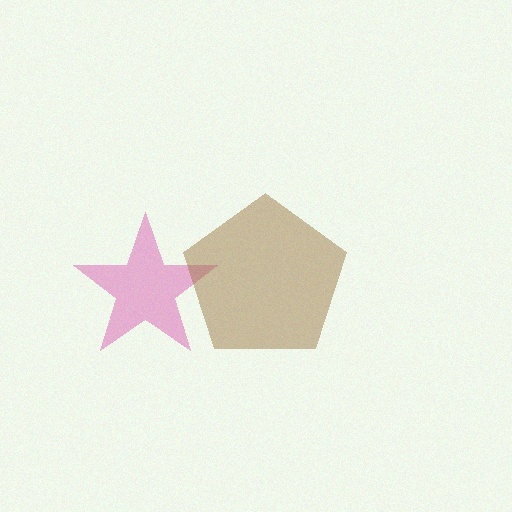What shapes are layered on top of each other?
The layered shapes are: a pink star, a brown pentagon.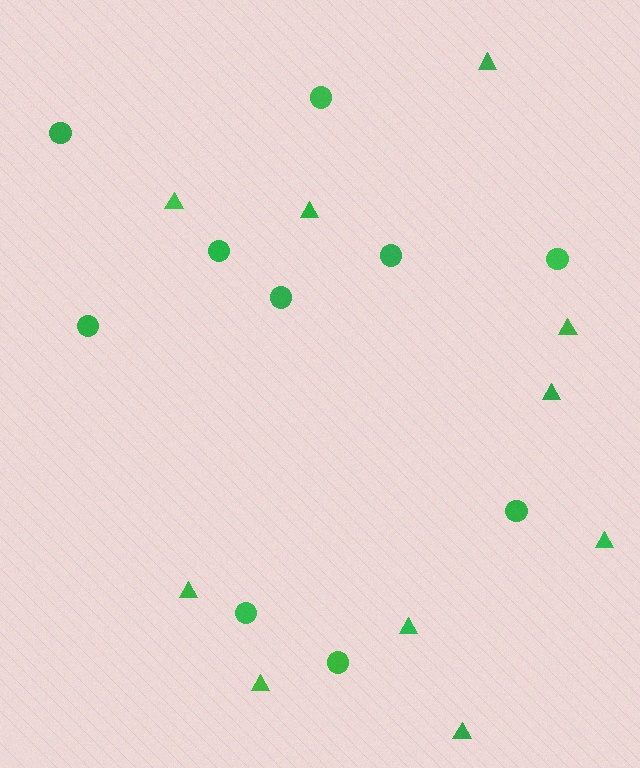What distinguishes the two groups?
There are 2 groups: one group of triangles (10) and one group of circles (10).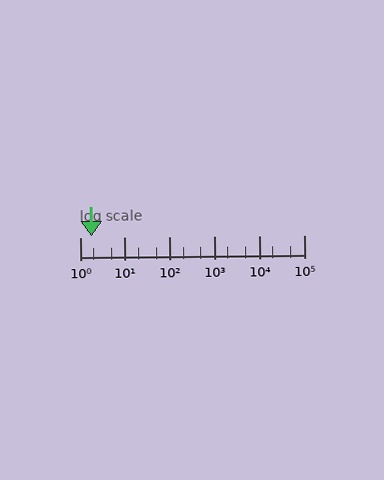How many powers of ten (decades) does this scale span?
The scale spans 5 decades, from 1 to 100000.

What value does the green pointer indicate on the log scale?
The pointer indicates approximately 1.8.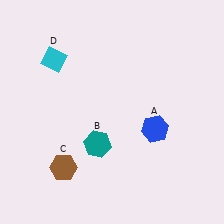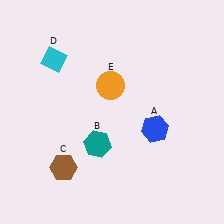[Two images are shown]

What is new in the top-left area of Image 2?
An orange circle (E) was added in the top-left area of Image 2.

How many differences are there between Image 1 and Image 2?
There is 1 difference between the two images.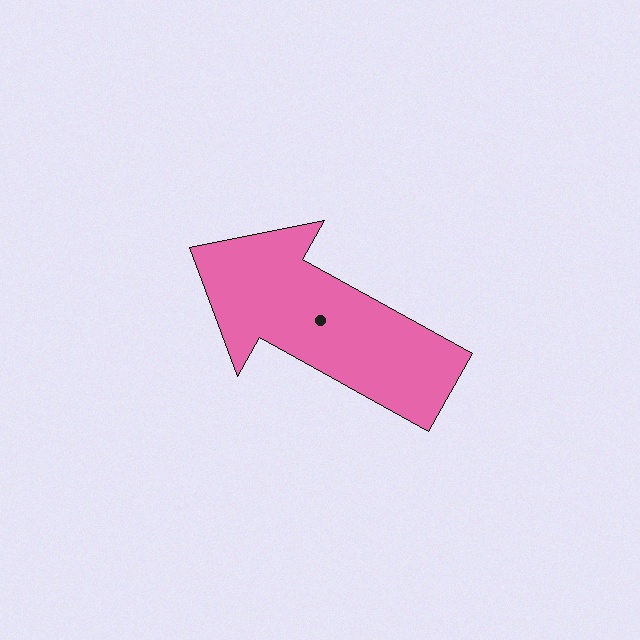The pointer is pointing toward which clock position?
Roughly 10 o'clock.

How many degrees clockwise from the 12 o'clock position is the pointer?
Approximately 299 degrees.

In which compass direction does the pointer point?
Northwest.